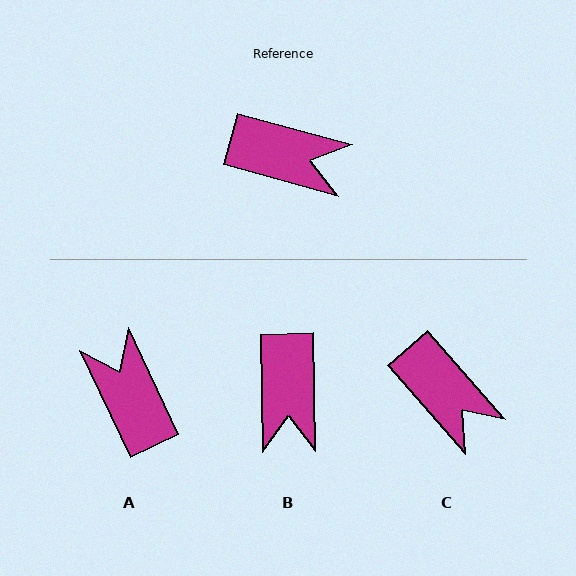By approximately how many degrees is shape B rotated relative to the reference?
Approximately 73 degrees clockwise.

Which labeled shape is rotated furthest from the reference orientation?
A, about 131 degrees away.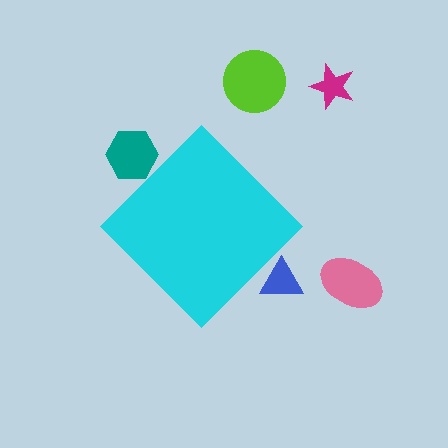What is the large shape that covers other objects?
A cyan diamond.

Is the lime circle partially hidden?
No, the lime circle is fully visible.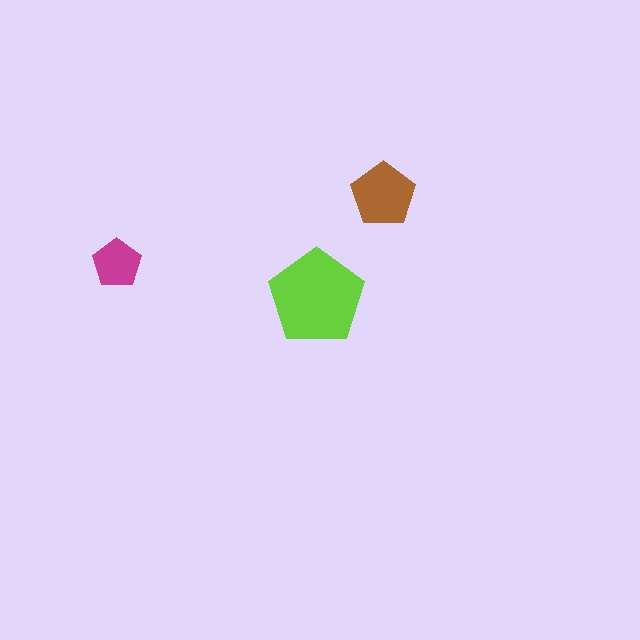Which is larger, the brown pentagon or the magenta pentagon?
The brown one.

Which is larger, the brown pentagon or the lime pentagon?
The lime one.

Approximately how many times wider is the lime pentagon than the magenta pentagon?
About 2 times wider.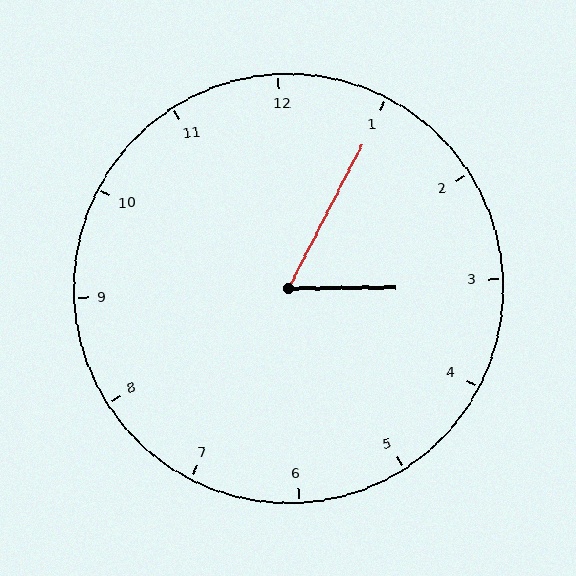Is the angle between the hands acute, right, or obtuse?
It is acute.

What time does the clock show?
3:05.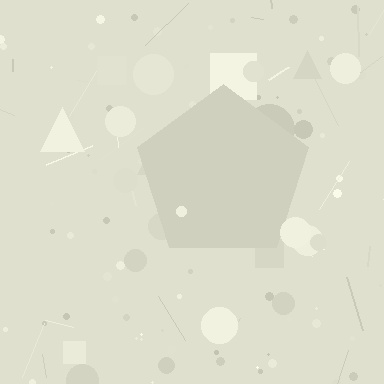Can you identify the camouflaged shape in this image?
The camouflaged shape is a pentagon.